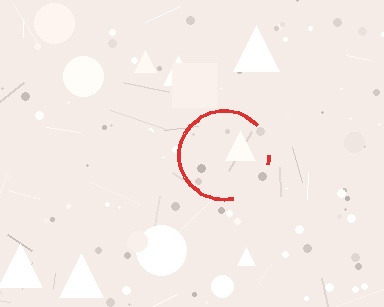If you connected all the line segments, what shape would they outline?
They would outline a circle.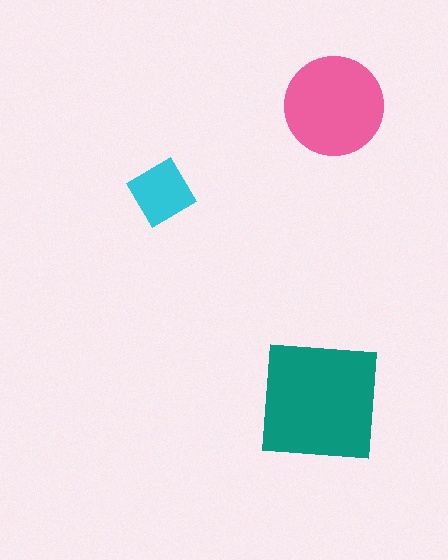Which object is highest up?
The pink circle is topmost.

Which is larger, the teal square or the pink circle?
The teal square.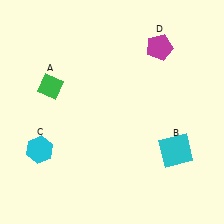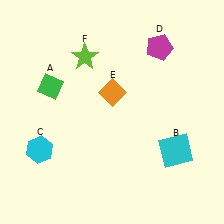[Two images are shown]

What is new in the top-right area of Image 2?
An orange diamond (E) was added in the top-right area of Image 2.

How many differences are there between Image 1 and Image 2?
There are 2 differences between the two images.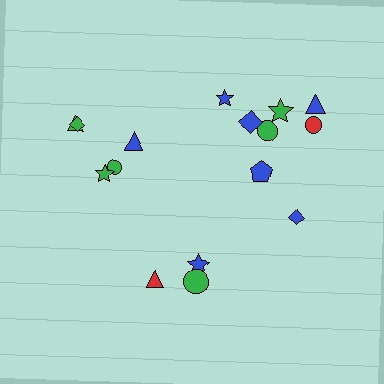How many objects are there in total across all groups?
There are 16 objects.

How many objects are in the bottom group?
There are 3 objects.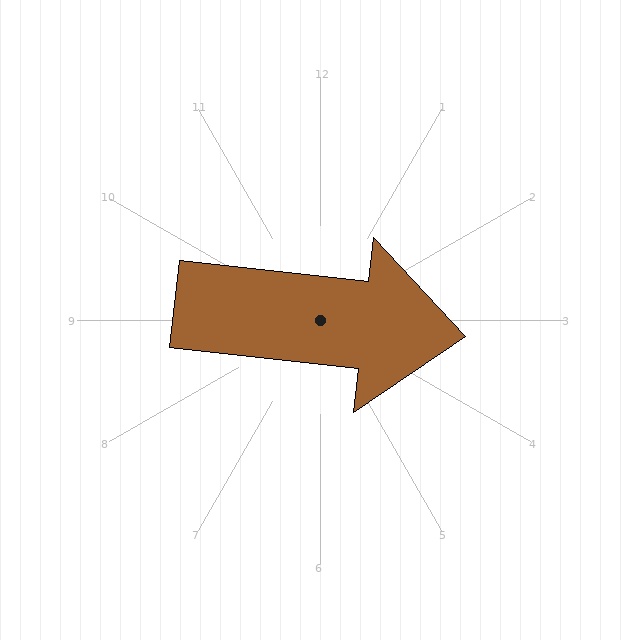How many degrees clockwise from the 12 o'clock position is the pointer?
Approximately 96 degrees.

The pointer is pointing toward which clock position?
Roughly 3 o'clock.